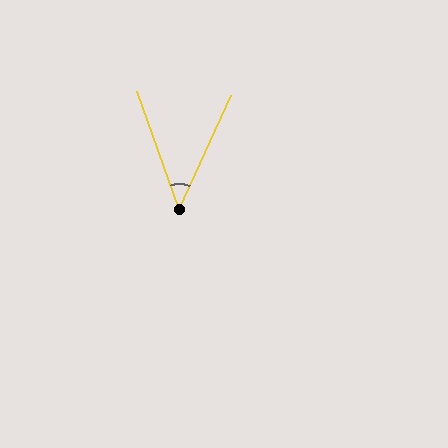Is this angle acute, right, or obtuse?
It is acute.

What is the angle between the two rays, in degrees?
Approximately 44 degrees.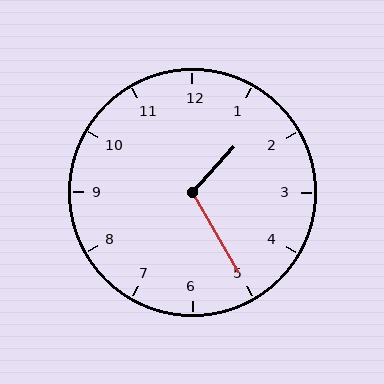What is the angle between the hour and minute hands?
Approximately 108 degrees.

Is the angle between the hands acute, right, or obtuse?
It is obtuse.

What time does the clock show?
1:25.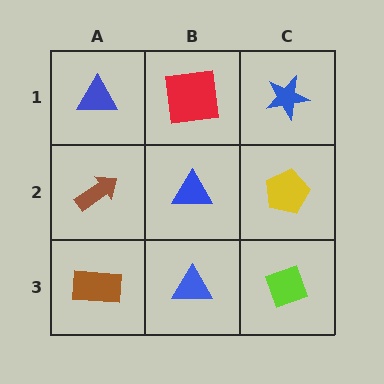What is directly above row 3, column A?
A brown arrow.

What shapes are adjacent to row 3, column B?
A blue triangle (row 2, column B), a brown rectangle (row 3, column A), a lime diamond (row 3, column C).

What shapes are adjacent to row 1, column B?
A blue triangle (row 2, column B), a blue triangle (row 1, column A), a blue star (row 1, column C).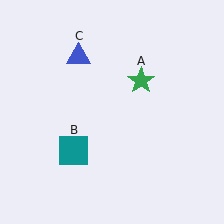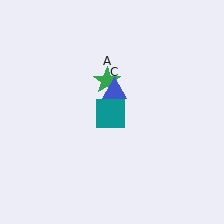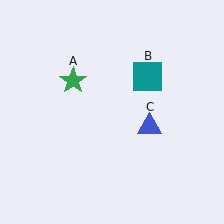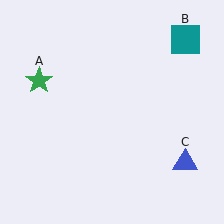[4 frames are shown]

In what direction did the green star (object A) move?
The green star (object A) moved left.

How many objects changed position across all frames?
3 objects changed position: green star (object A), teal square (object B), blue triangle (object C).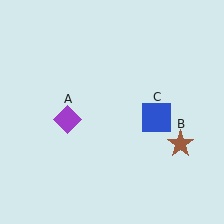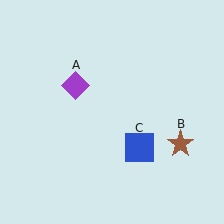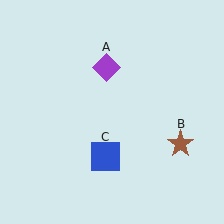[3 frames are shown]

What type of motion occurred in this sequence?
The purple diamond (object A), blue square (object C) rotated clockwise around the center of the scene.